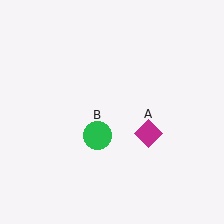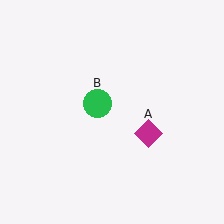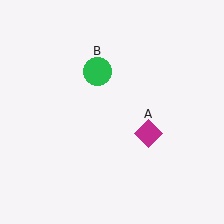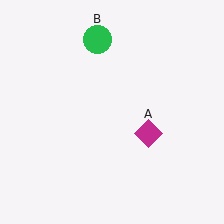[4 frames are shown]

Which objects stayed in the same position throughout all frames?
Magenta diamond (object A) remained stationary.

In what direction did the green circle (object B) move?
The green circle (object B) moved up.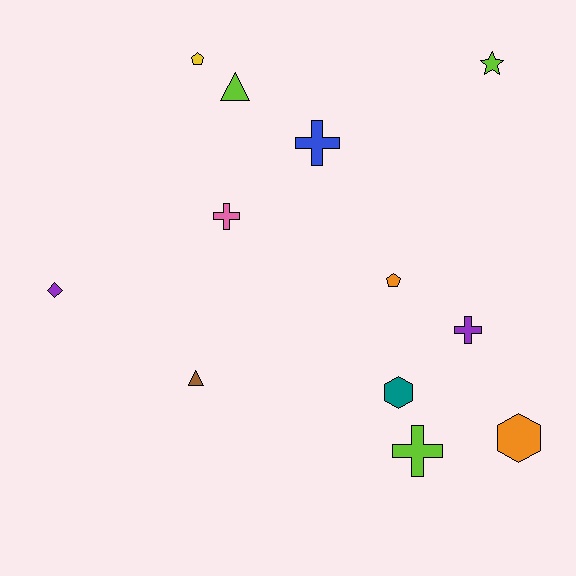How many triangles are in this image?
There are 2 triangles.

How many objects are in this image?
There are 12 objects.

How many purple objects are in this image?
There are 2 purple objects.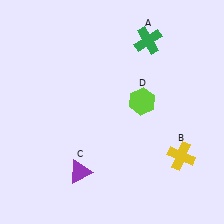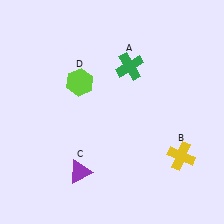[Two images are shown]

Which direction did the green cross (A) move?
The green cross (A) moved down.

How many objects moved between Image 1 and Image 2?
2 objects moved between the two images.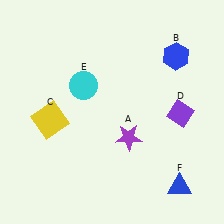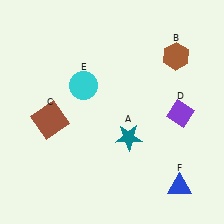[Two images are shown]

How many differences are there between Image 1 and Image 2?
There are 3 differences between the two images.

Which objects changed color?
A changed from purple to teal. B changed from blue to brown. C changed from yellow to brown.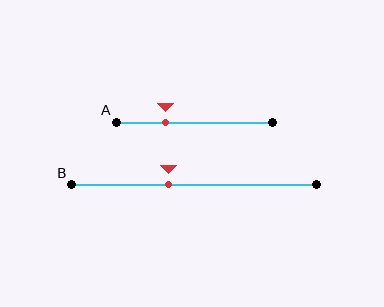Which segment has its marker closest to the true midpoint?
Segment B has its marker closest to the true midpoint.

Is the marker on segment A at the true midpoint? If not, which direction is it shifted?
No, the marker on segment A is shifted to the left by about 18% of the segment length.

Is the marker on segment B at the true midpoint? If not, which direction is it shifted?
No, the marker on segment B is shifted to the left by about 10% of the segment length.